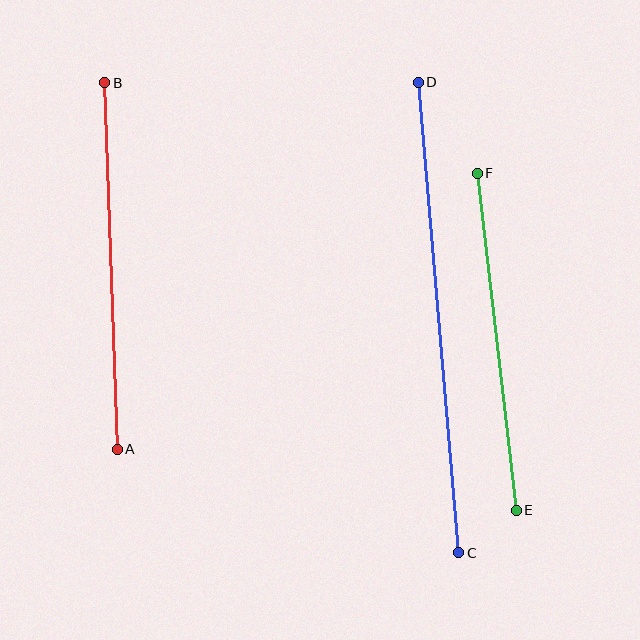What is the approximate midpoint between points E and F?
The midpoint is at approximately (497, 342) pixels.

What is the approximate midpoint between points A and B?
The midpoint is at approximately (111, 266) pixels.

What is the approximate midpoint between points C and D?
The midpoint is at approximately (439, 318) pixels.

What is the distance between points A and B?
The distance is approximately 367 pixels.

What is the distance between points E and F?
The distance is approximately 339 pixels.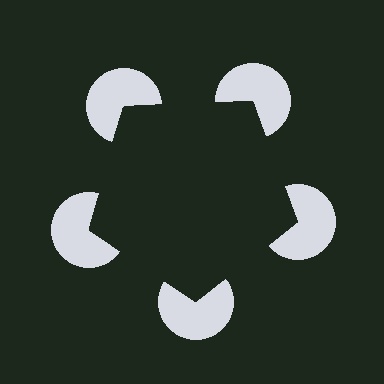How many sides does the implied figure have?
5 sides.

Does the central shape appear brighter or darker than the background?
It typically appears slightly darker than the background, even though no actual brightness change is drawn.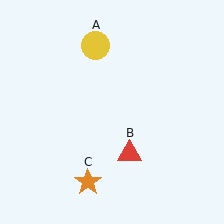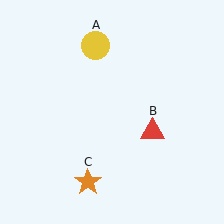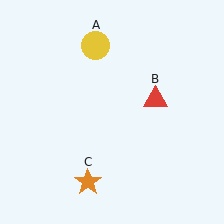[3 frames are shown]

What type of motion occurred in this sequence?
The red triangle (object B) rotated counterclockwise around the center of the scene.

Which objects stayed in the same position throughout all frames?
Yellow circle (object A) and orange star (object C) remained stationary.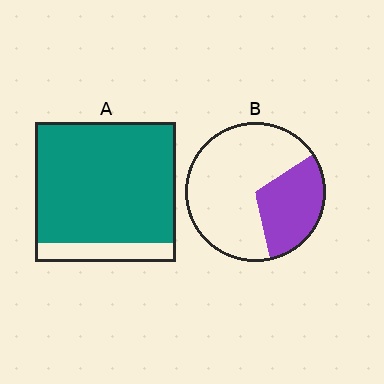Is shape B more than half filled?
No.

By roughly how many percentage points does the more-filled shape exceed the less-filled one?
By roughly 55 percentage points (A over B).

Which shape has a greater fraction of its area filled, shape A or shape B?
Shape A.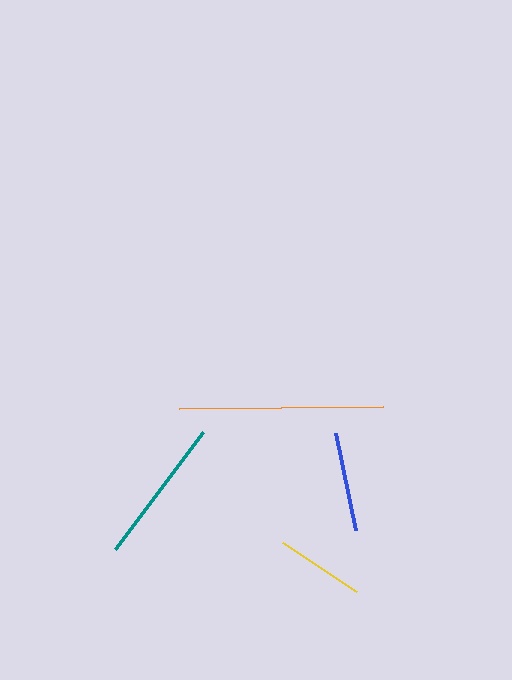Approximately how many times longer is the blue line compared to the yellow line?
The blue line is approximately 1.1 times the length of the yellow line.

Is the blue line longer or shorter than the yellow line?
The blue line is longer than the yellow line.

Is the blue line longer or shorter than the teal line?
The teal line is longer than the blue line.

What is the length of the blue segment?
The blue segment is approximately 100 pixels long.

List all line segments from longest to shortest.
From longest to shortest: orange, teal, blue, yellow.